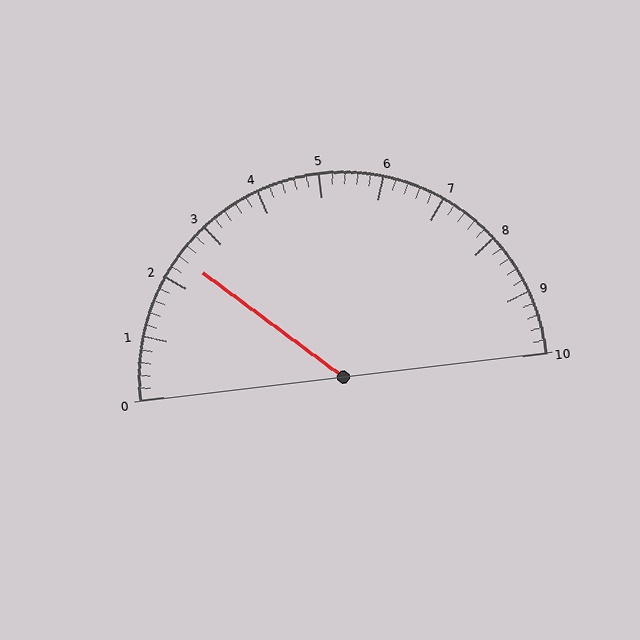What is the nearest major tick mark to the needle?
The nearest major tick mark is 2.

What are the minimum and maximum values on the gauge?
The gauge ranges from 0 to 10.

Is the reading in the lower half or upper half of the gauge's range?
The reading is in the lower half of the range (0 to 10).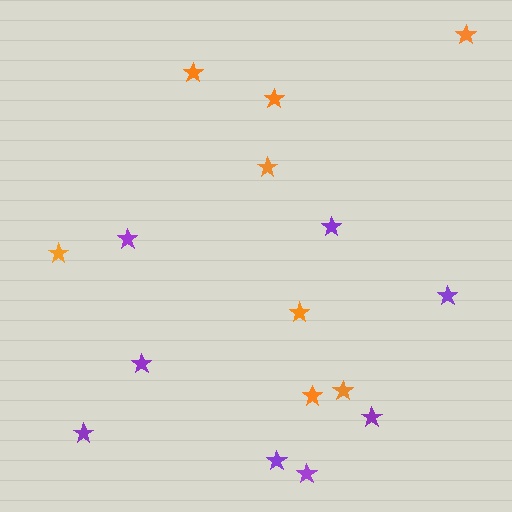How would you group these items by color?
There are 2 groups: one group of purple stars (8) and one group of orange stars (8).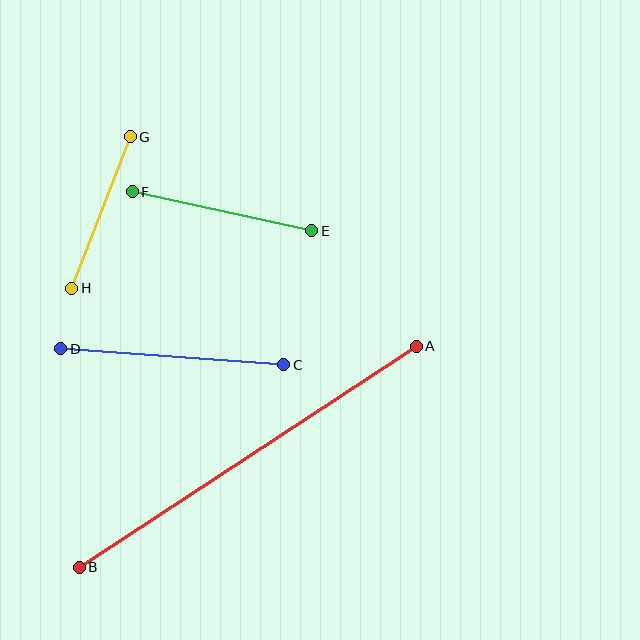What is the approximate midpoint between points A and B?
The midpoint is at approximately (248, 457) pixels.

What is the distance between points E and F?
The distance is approximately 184 pixels.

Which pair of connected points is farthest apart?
Points A and B are farthest apart.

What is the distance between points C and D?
The distance is approximately 224 pixels.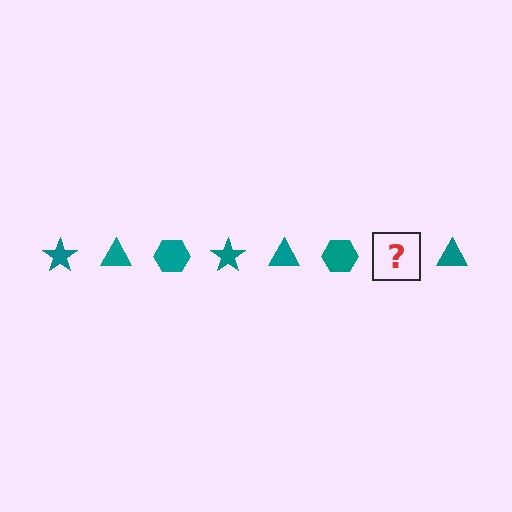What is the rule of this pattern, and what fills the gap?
The rule is that the pattern cycles through star, triangle, hexagon shapes in teal. The gap should be filled with a teal star.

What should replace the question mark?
The question mark should be replaced with a teal star.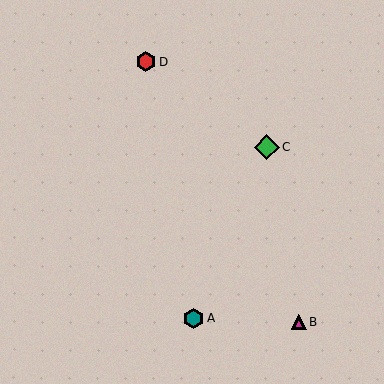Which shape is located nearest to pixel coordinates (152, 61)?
The red hexagon (labeled D) at (146, 61) is nearest to that location.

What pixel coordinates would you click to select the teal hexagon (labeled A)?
Click at (193, 318) to select the teal hexagon A.